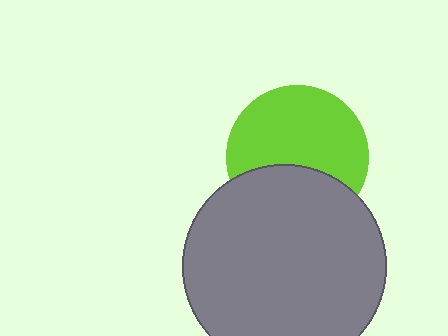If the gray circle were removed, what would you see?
You would see the complete lime circle.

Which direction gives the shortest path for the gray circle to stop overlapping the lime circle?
Moving down gives the shortest separation.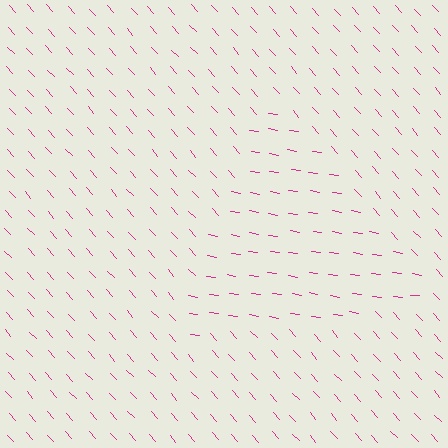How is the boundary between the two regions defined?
The boundary is defined purely by a change in line orientation (approximately 40 degrees difference). All lines are the same color and thickness.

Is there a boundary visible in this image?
Yes, there is a texture boundary formed by a change in line orientation.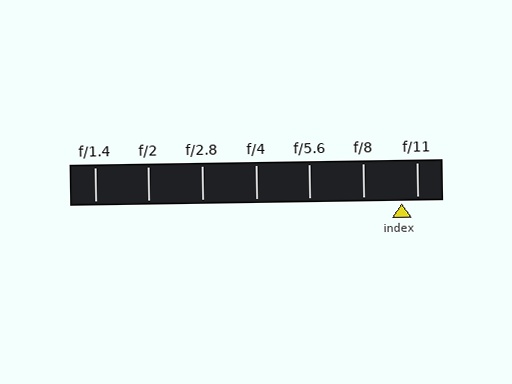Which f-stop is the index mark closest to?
The index mark is closest to f/11.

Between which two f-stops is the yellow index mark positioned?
The index mark is between f/8 and f/11.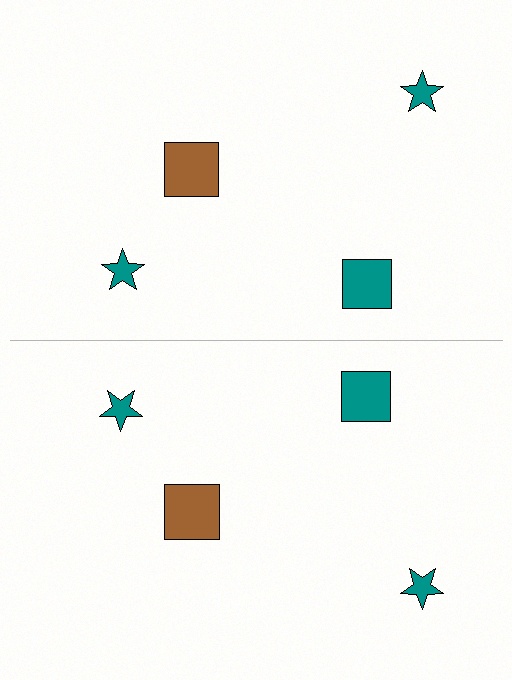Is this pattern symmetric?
Yes, this pattern has bilateral (reflection) symmetry.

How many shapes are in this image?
There are 8 shapes in this image.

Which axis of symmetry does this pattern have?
The pattern has a horizontal axis of symmetry running through the center of the image.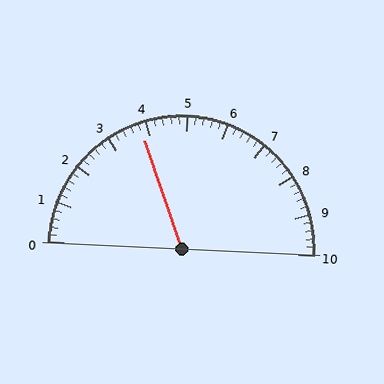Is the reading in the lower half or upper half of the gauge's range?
The reading is in the lower half of the range (0 to 10).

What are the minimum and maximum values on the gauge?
The gauge ranges from 0 to 10.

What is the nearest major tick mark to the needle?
The nearest major tick mark is 4.